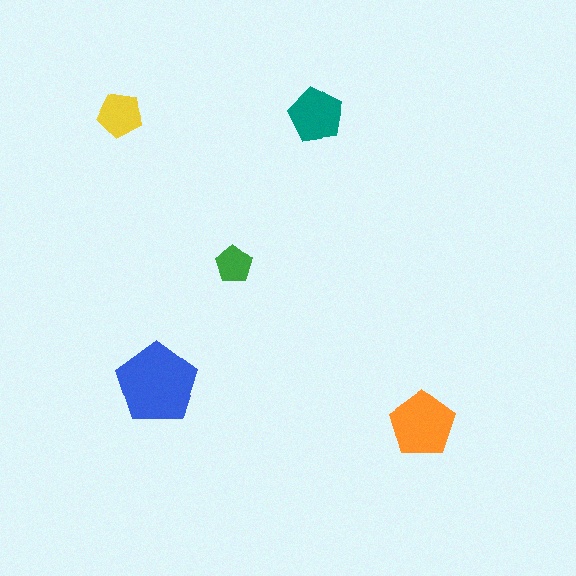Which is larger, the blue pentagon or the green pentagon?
The blue one.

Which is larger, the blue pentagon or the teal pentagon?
The blue one.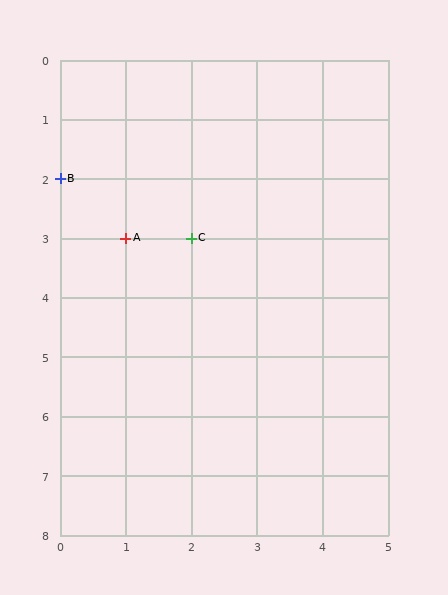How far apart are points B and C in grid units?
Points B and C are 2 columns and 1 row apart (about 2.2 grid units diagonally).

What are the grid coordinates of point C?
Point C is at grid coordinates (2, 3).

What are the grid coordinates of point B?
Point B is at grid coordinates (0, 2).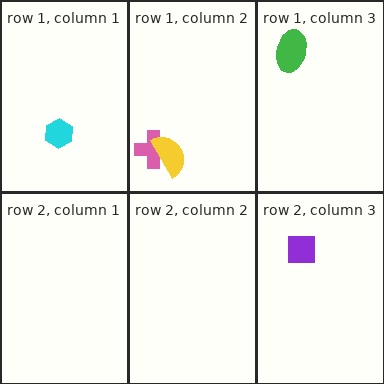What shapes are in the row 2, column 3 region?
The purple square.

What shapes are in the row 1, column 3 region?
The green ellipse.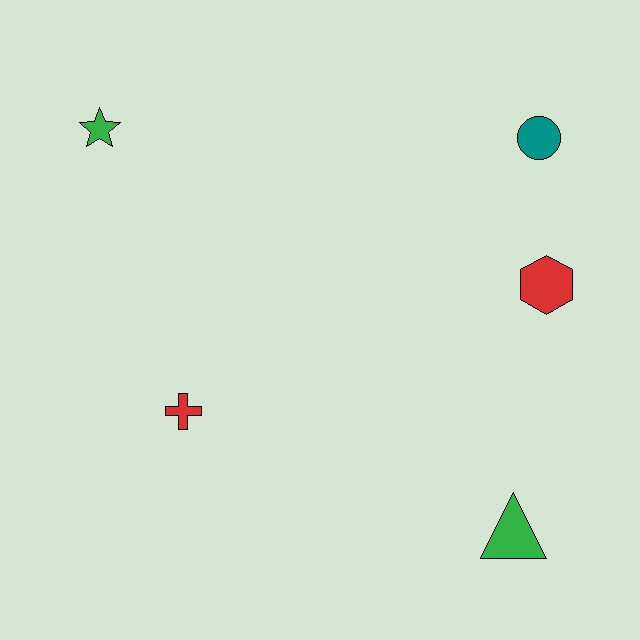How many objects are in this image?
There are 5 objects.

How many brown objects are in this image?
There are no brown objects.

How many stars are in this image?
There is 1 star.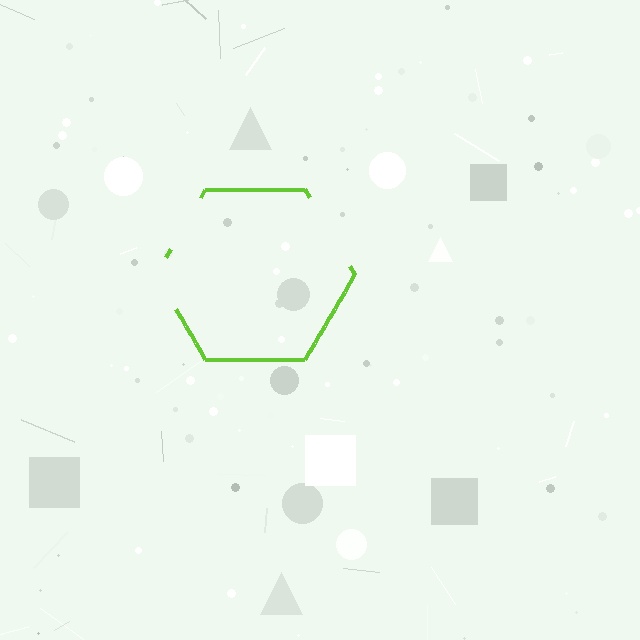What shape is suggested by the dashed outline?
The dashed outline suggests a hexagon.